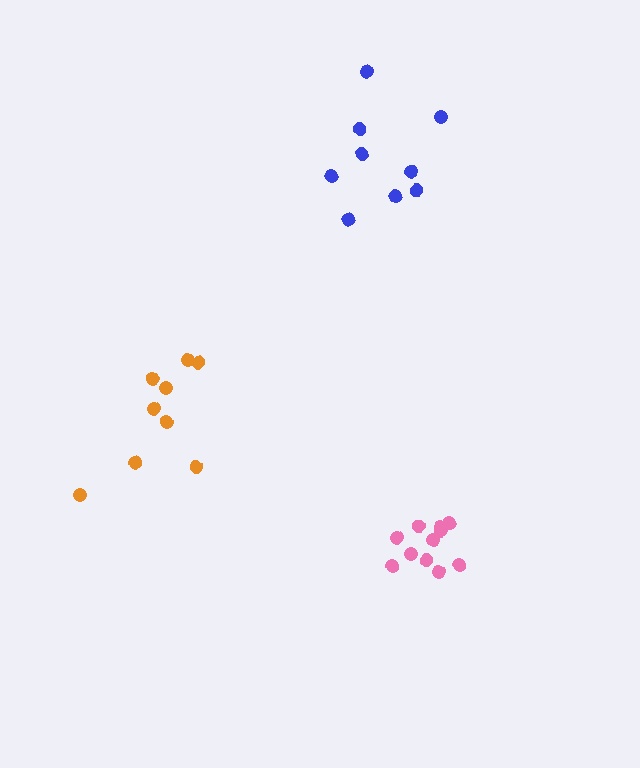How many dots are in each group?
Group 1: 11 dots, Group 2: 9 dots, Group 3: 9 dots (29 total).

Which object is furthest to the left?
The orange cluster is leftmost.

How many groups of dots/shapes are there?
There are 3 groups.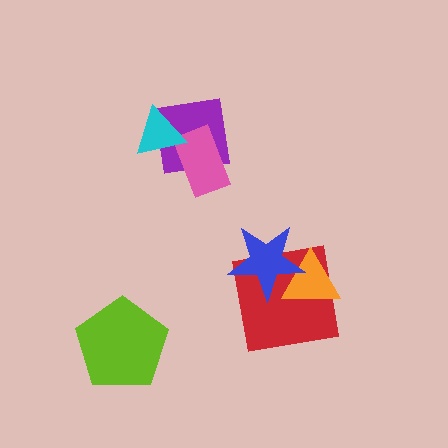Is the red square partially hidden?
Yes, it is partially covered by another shape.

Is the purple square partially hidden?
Yes, it is partially covered by another shape.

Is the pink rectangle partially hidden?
Yes, it is partially covered by another shape.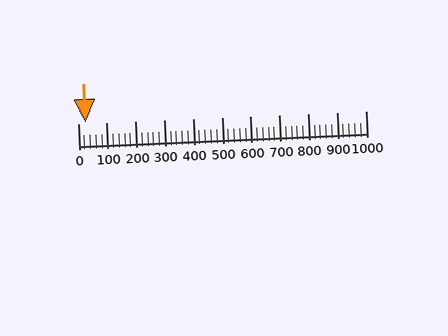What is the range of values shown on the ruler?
The ruler shows values from 0 to 1000.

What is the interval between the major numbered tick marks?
The major tick marks are spaced 100 units apart.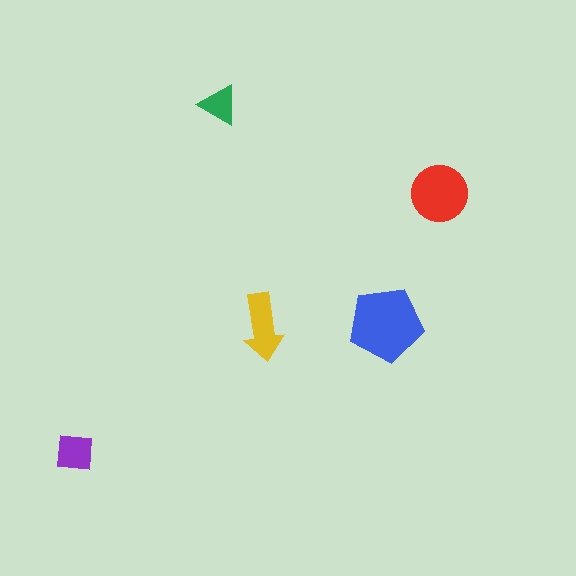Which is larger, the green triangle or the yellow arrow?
The yellow arrow.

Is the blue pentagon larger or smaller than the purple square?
Larger.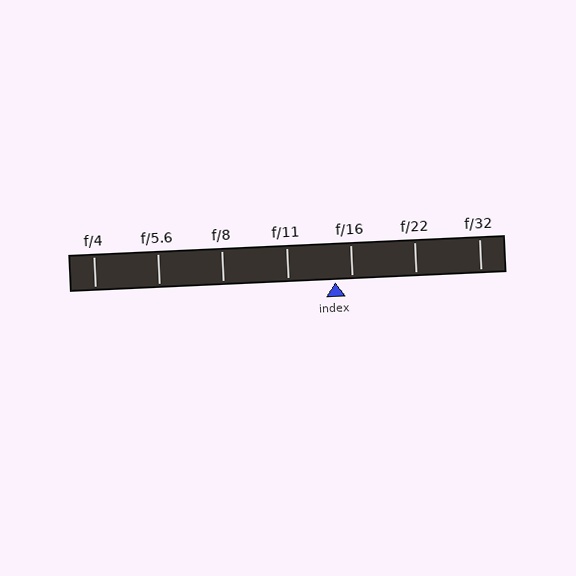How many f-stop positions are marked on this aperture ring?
There are 7 f-stop positions marked.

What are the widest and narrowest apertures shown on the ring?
The widest aperture shown is f/4 and the narrowest is f/32.